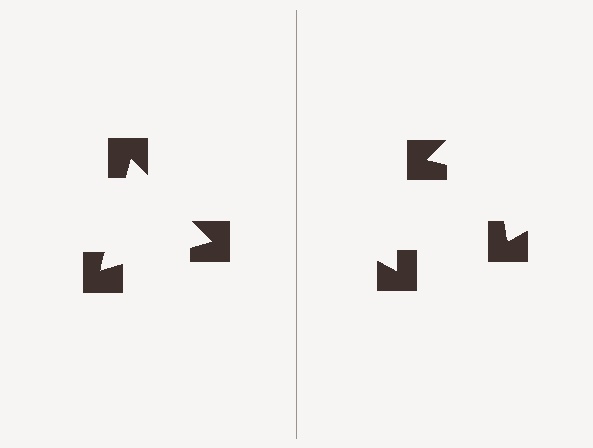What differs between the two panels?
The notched squares are positioned identically on both sides; only the wedge orientations differ. On the left they align to a triangle; on the right they are misaligned.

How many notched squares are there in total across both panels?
6 — 3 on each side.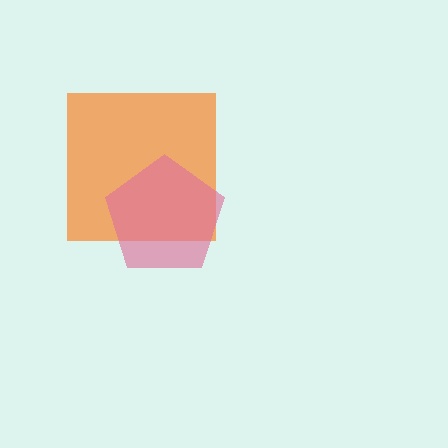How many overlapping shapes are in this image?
There are 2 overlapping shapes in the image.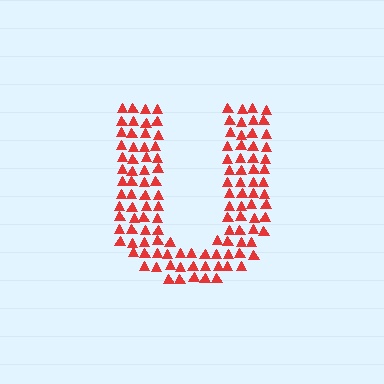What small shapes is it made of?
It is made of small triangles.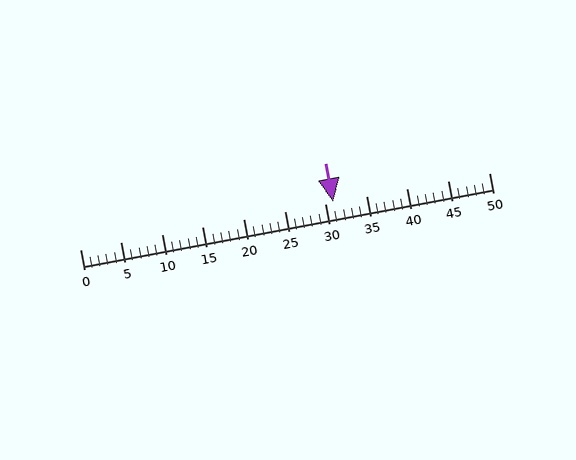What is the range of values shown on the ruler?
The ruler shows values from 0 to 50.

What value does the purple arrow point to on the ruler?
The purple arrow points to approximately 31.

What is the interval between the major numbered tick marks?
The major tick marks are spaced 5 units apart.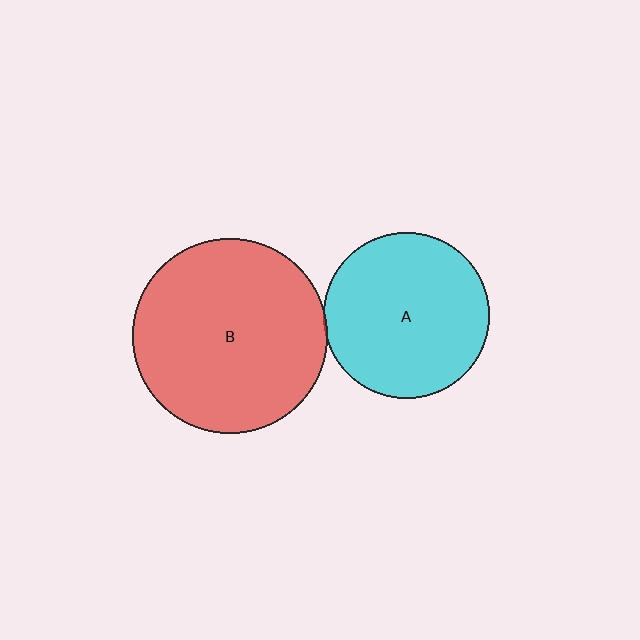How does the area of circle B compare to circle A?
Approximately 1.4 times.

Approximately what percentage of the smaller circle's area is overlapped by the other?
Approximately 5%.